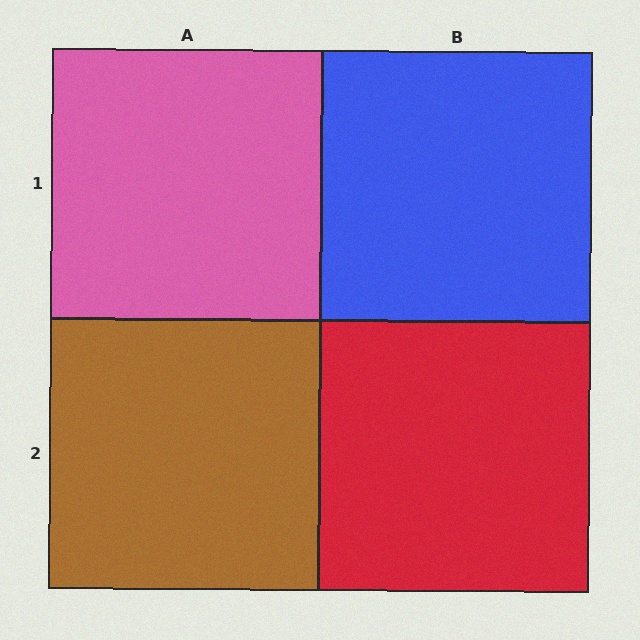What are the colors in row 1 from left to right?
Pink, blue.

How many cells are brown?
1 cell is brown.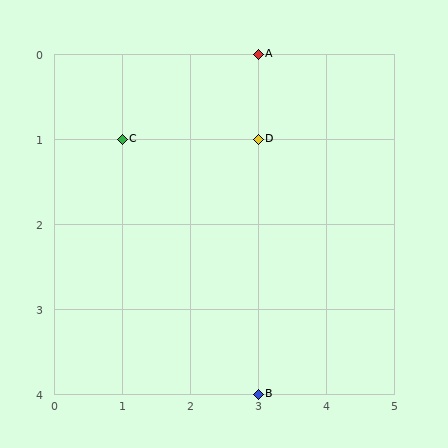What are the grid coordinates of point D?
Point D is at grid coordinates (3, 1).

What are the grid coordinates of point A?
Point A is at grid coordinates (3, 0).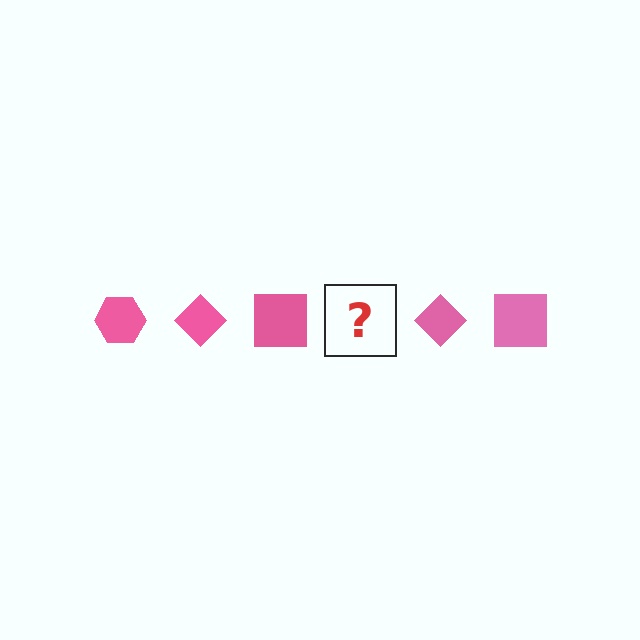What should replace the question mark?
The question mark should be replaced with a pink hexagon.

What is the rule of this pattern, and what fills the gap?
The rule is that the pattern cycles through hexagon, diamond, square shapes in pink. The gap should be filled with a pink hexagon.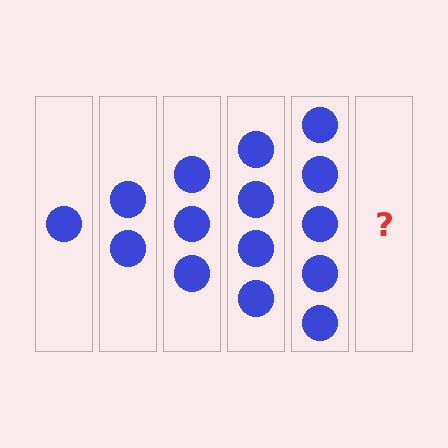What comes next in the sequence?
The next element should be 6 circles.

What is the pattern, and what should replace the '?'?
The pattern is that each step adds one more circle. The '?' should be 6 circles.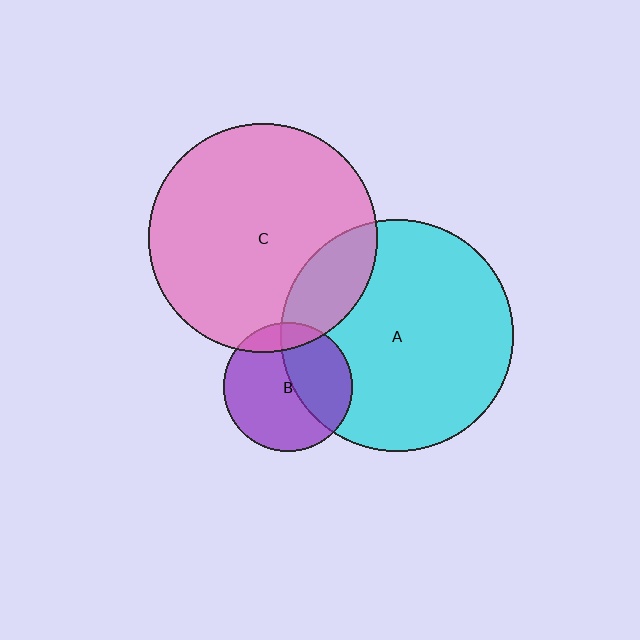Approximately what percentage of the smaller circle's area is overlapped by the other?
Approximately 15%.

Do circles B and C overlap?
Yes.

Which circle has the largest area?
Circle A (cyan).